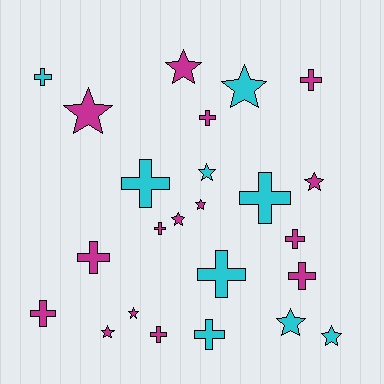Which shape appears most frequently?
Cross, with 13 objects.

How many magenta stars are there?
There are 7 magenta stars.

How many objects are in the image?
There are 24 objects.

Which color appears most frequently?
Magenta, with 15 objects.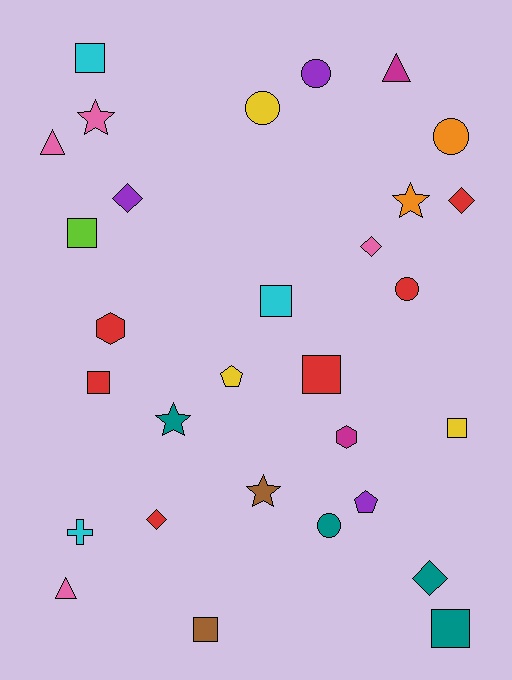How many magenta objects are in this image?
There are 2 magenta objects.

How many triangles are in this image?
There are 3 triangles.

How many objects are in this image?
There are 30 objects.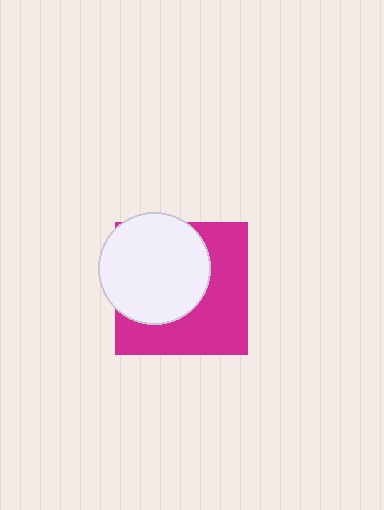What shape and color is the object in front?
The object in front is a white circle.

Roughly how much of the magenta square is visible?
About half of it is visible (roughly 51%).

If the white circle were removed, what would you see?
You would see the complete magenta square.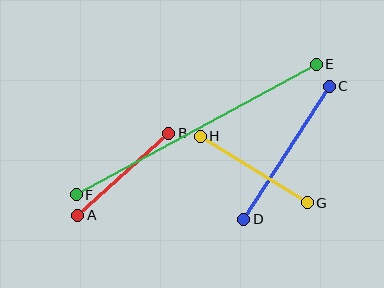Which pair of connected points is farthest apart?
Points E and F are farthest apart.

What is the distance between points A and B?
The distance is approximately 122 pixels.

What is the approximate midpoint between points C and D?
The midpoint is at approximately (287, 153) pixels.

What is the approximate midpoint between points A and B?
The midpoint is at approximately (123, 174) pixels.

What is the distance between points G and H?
The distance is approximately 126 pixels.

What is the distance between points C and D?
The distance is approximately 158 pixels.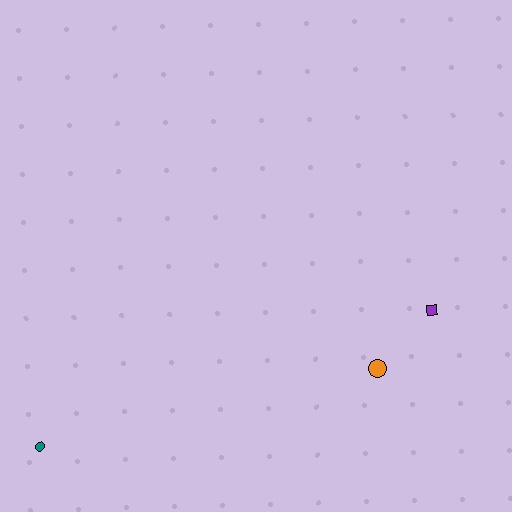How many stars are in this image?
There are no stars.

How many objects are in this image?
There are 3 objects.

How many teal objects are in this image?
There is 1 teal object.